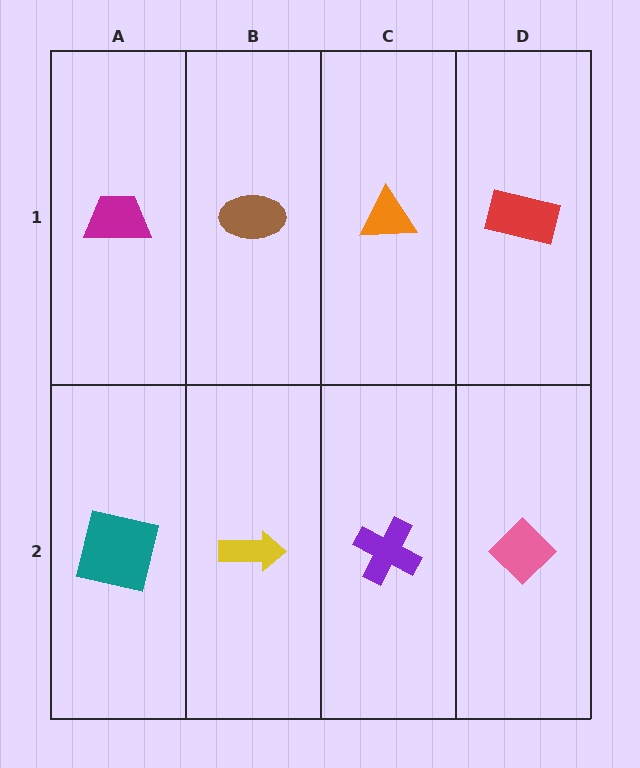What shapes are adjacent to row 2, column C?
An orange triangle (row 1, column C), a yellow arrow (row 2, column B), a pink diamond (row 2, column D).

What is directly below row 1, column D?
A pink diamond.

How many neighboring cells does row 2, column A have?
2.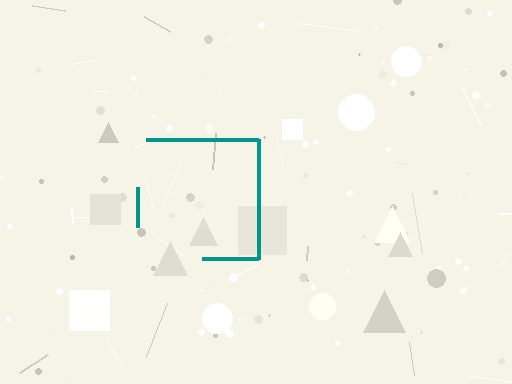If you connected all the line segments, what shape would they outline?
They would outline a square.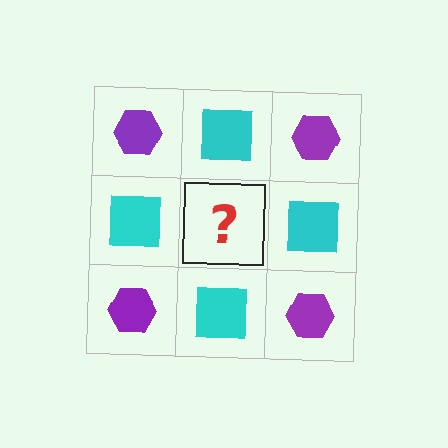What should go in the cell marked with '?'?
The missing cell should contain a purple hexagon.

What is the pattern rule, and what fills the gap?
The rule is that it alternates purple hexagon and cyan square in a checkerboard pattern. The gap should be filled with a purple hexagon.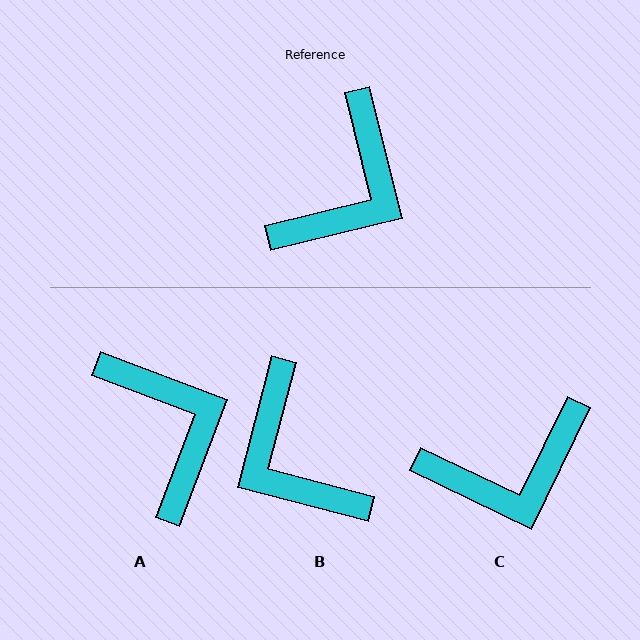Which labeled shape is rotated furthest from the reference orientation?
B, about 119 degrees away.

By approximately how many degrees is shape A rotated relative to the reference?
Approximately 55 degrees counter-clockwise.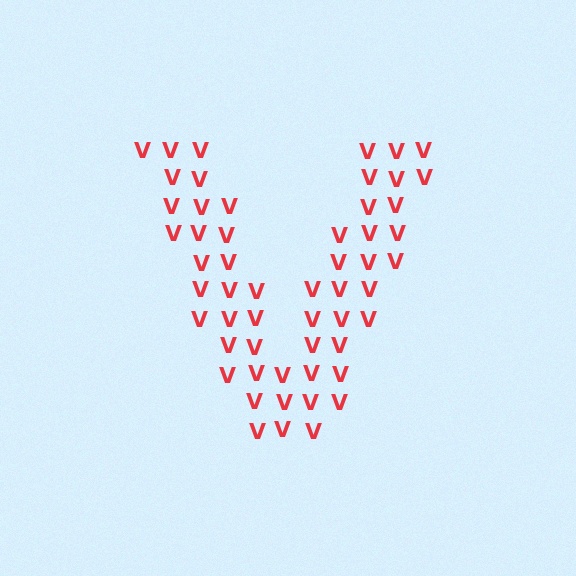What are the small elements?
The small elements are letter V's.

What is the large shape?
The large shape is the letter V.